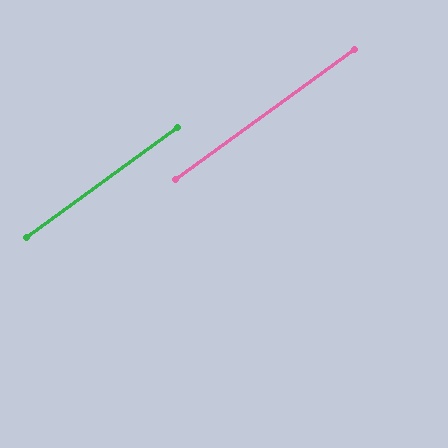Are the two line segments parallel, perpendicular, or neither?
Parallel — their directions differ by only 0.0°.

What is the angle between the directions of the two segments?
Approximately 0 degrees.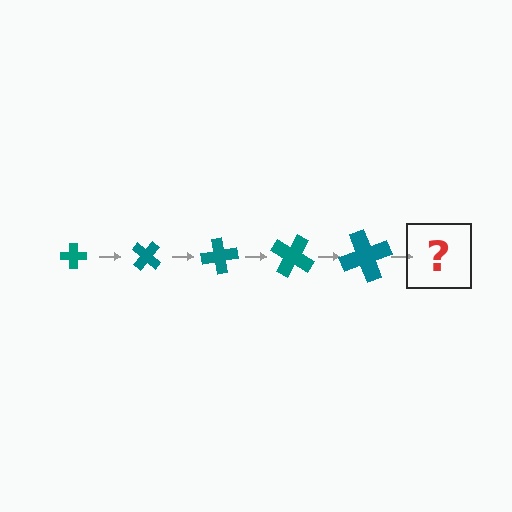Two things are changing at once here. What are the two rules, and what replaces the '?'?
The two rules are that the cross grows larger each step and it rotates 40 degrees each step. The '?' should be a cross, larger than the previous one and rotated 200 degrees from the start.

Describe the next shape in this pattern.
It should be a cross, larger than the previous one and rotated 200 degrees from the start.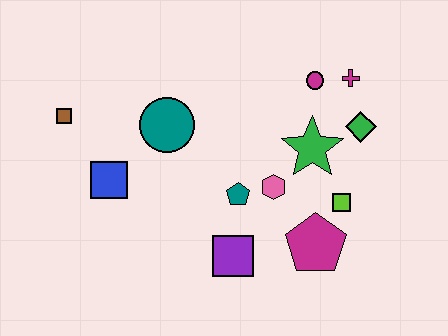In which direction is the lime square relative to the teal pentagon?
The lime square is to the right of the teal pentagon.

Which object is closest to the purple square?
The teal pentagon is closest to the purple square.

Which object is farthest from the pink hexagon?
The brown square is farthest from the pink hexagon.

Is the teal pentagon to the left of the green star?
Yes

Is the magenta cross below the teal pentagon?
No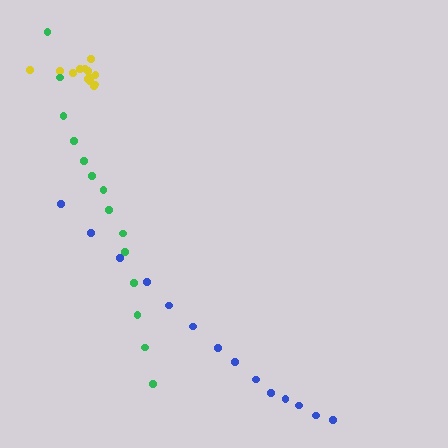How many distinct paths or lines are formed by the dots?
There are 3 distinct paths.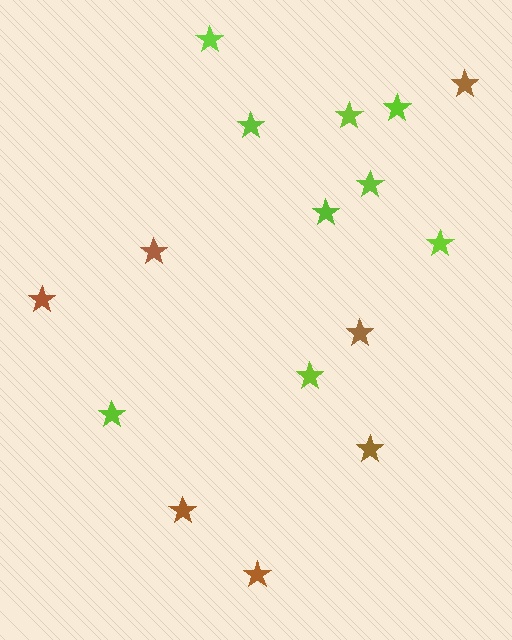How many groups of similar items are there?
There are 2 groups: one group of lime stars (9) and one group of brown stars (7).